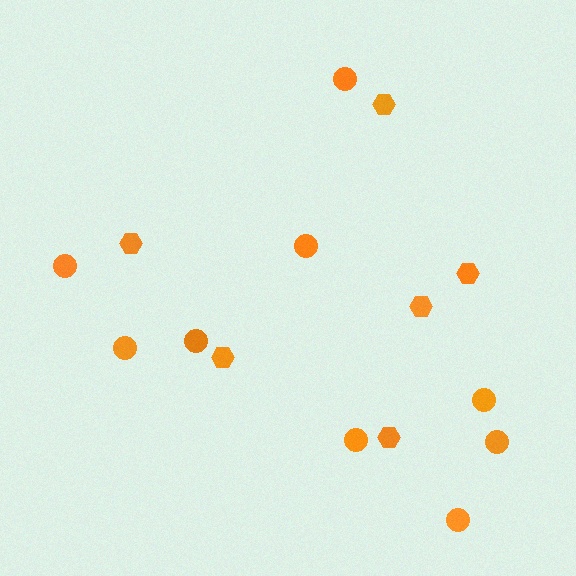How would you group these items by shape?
There are 2 groups: one group of hexagons (6) and one group of circles (9).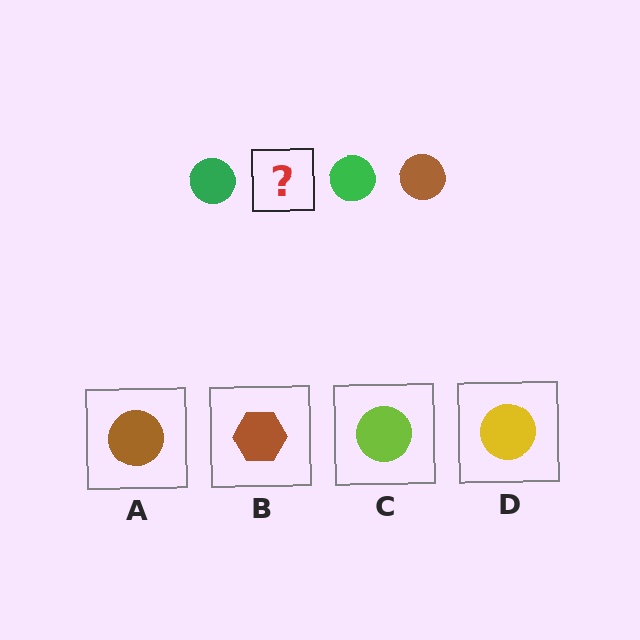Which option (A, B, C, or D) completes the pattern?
A.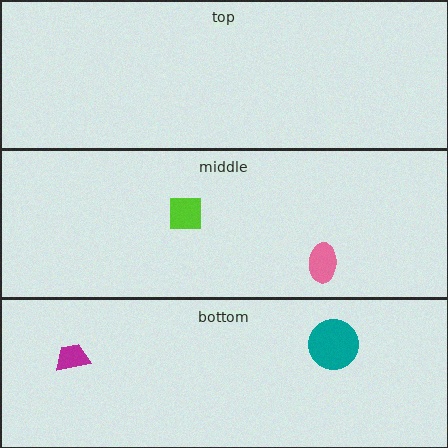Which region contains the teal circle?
The bottom region.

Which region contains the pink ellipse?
The middle region.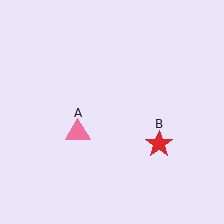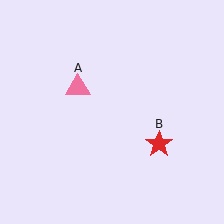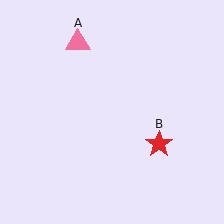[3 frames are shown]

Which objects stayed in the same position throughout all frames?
Red star (object B) remained stationary.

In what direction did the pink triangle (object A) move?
The pink triangle (object A) moved up.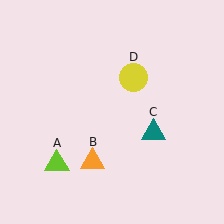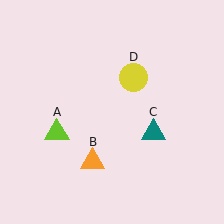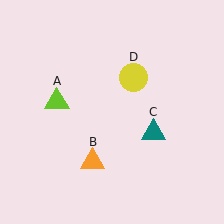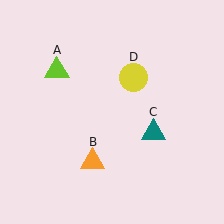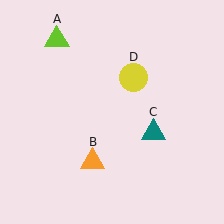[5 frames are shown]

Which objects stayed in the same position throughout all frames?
Orange triangle (object B) and teal triangle (object C) and yellow circle (object D) remained stationary.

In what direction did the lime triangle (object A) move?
The lime triangle (object A) moved up.